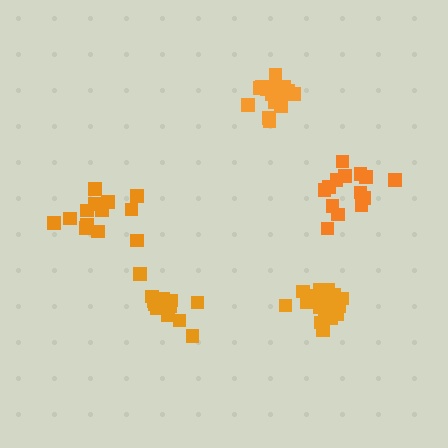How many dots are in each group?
Group 1: 13 dots, Group 2: 17 dots, Group 3: 18 dots, Group 4: 15 dots, Group 5: 14 dots (77 total).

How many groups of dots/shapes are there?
There are 5 groups.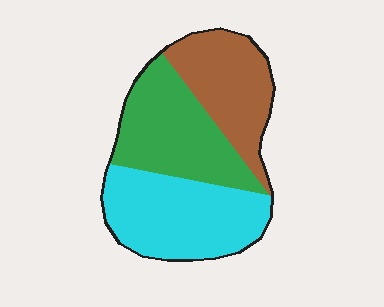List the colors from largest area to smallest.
From largest to smallest: cyan, green, brown.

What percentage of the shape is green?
Green takes up about one third (1/3) of the shape.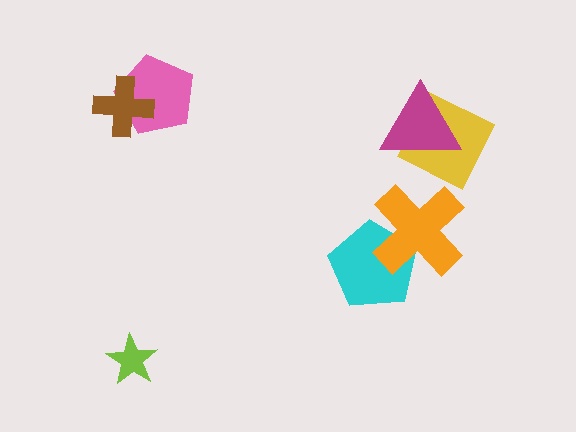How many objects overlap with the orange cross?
1 object overlaps with the orange cross.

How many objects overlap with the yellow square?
1 object overlaps with the yellow square.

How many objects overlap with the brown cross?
1 object overlaps with the brown cross.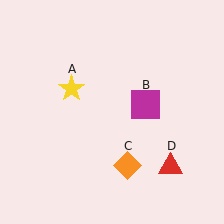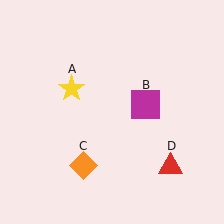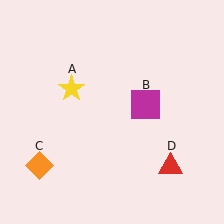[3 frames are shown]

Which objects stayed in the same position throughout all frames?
Yellow star (object A) and magenta square (object B) and red triangle (object D) remained stationary.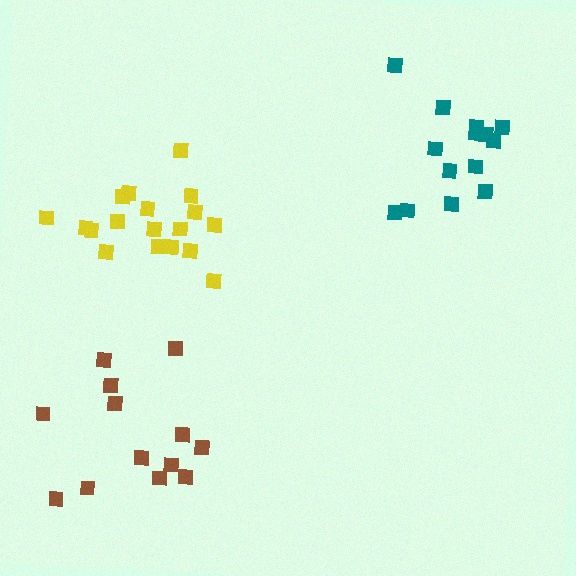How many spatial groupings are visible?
There are 3 spatial groupings.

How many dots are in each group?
Group 1: 13 dots, Group 2: 18 dots, Group 3: 14 dots (45 total).